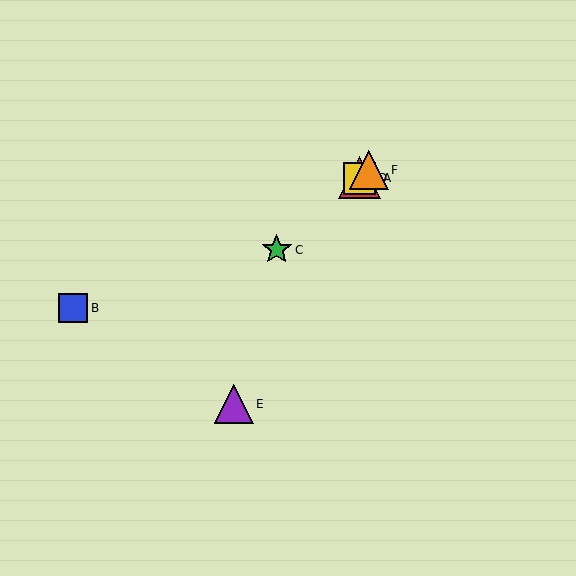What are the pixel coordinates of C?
Object C is at (277, 250).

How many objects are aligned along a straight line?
4 objects (A, C, D, F) are aligned along a straight line.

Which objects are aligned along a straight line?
Objects A, C, D, F are aligned along a straight line.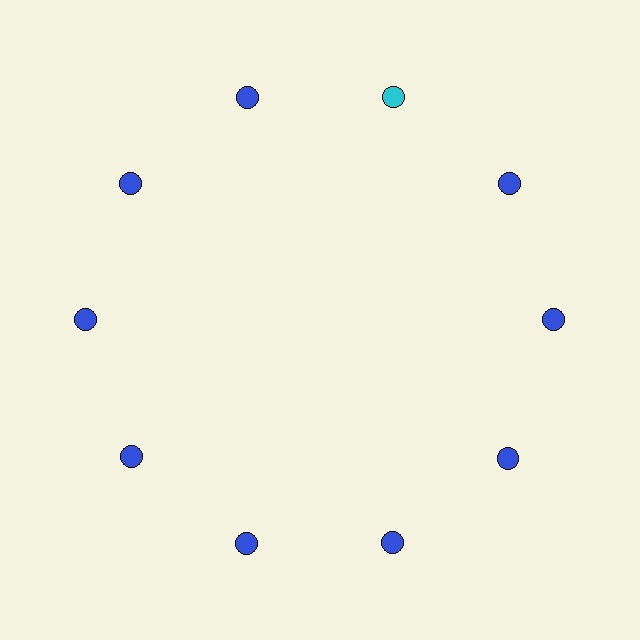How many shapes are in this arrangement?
There are 10 shapes arranged in a ring pattern.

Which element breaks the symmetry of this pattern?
The cyan circle at roughly the 1 o'clock position breaks the symmetry. All other shapes are blue circles.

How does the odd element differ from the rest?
It has a different color: cyan instead of blue.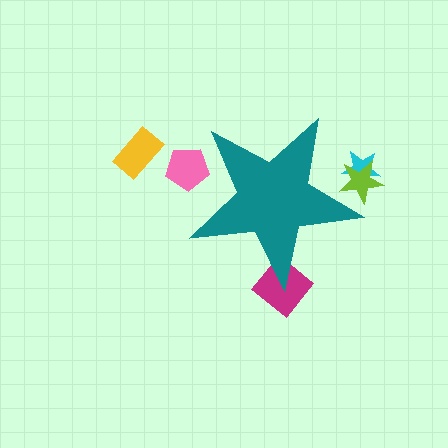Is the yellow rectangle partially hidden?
No, the yellow rectangle is fully visible.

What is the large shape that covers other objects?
A teal star.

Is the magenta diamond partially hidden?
Yes, the magenta diamond is partially hidden behind the teal star.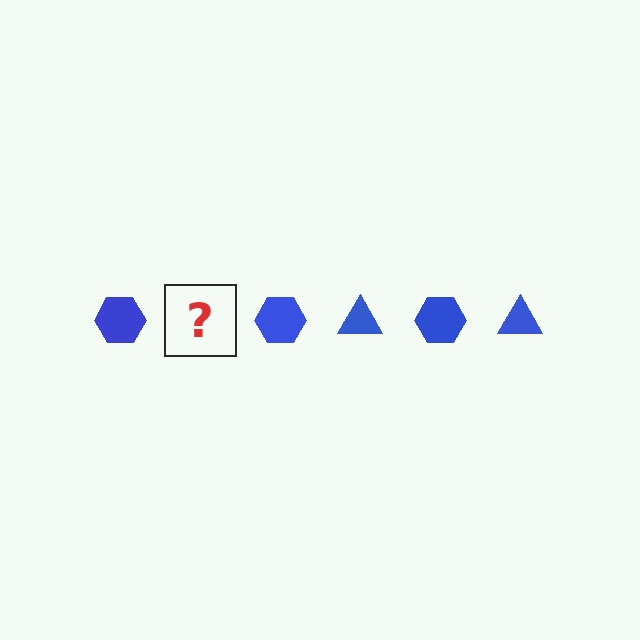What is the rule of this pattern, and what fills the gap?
The rule is that the pattern cycles through hexagon, triangle shapes in blue. The gap should be filled with a blue triangle.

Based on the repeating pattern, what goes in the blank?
The blank should be a blue triangle.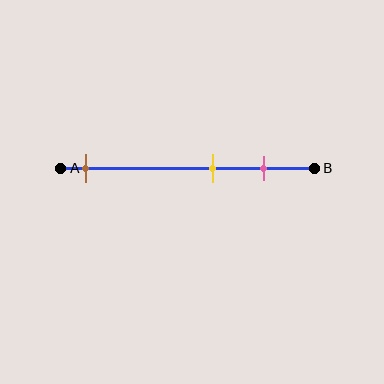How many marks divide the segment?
There are 3 marks dividing the segment.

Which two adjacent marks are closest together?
The yellow and pink marks are the closest adjacent pair.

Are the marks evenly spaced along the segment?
No, the marks are not evenly spaced.